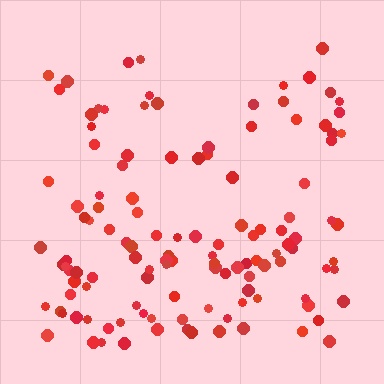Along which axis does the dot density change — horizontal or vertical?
Vertical.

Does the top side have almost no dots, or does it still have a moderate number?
Still a moderate number, just noticeably fewer than the bottom.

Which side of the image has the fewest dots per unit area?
The top.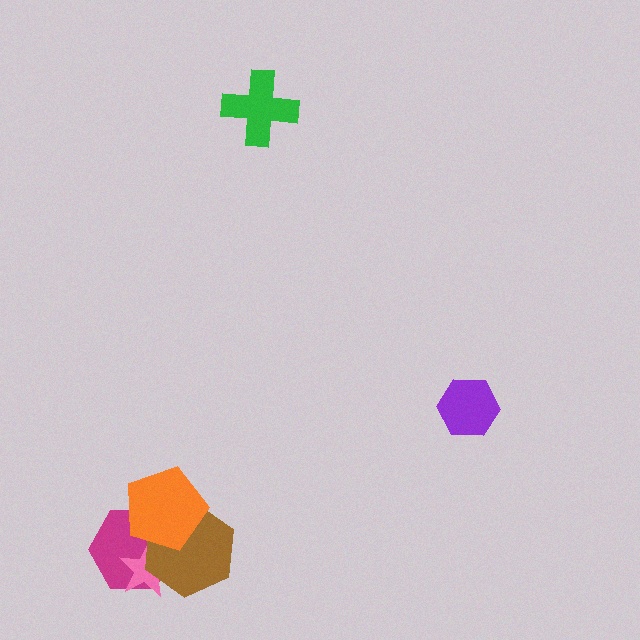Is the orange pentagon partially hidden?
No, no other shape covers it.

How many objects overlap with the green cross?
0 objects overlap with the green cross.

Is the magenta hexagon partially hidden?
Yes, it is partially covered by another shape.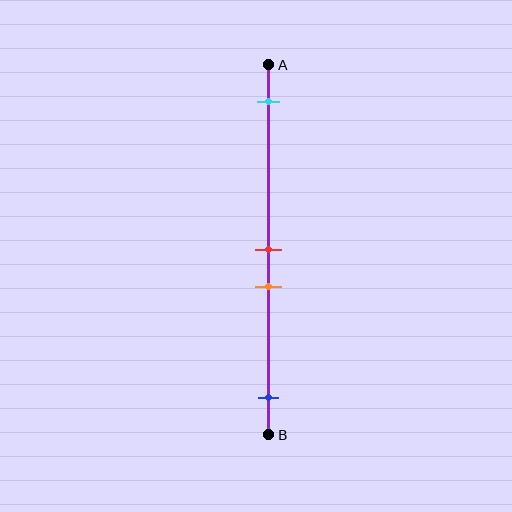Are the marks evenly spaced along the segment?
No, the marks are not evenly spaced.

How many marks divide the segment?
There are 4 marks dividing the segment.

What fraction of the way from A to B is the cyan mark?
The cyan mark is approximately 10% (0.1) of the way from A to B.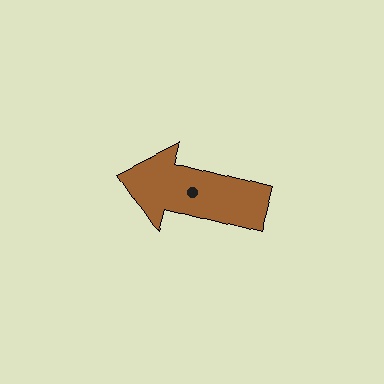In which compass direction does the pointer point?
West.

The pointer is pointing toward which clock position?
Roughly 9 o'clock.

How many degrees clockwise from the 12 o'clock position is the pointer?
Approximately 285 degrees.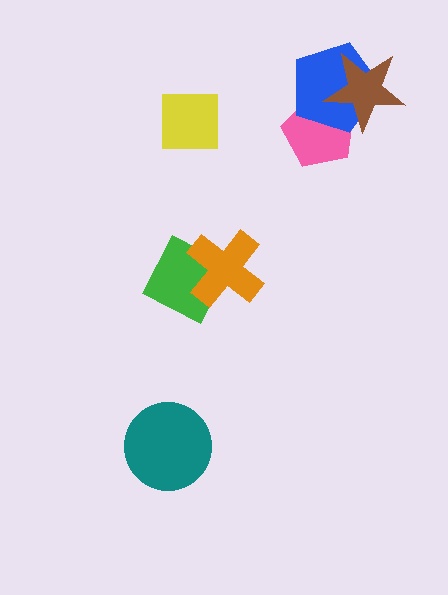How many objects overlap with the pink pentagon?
2 objects overlap with the pink pentagon.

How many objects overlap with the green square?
1 object overlaps with the green square.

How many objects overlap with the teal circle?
0 objects overlap with the teal circle.